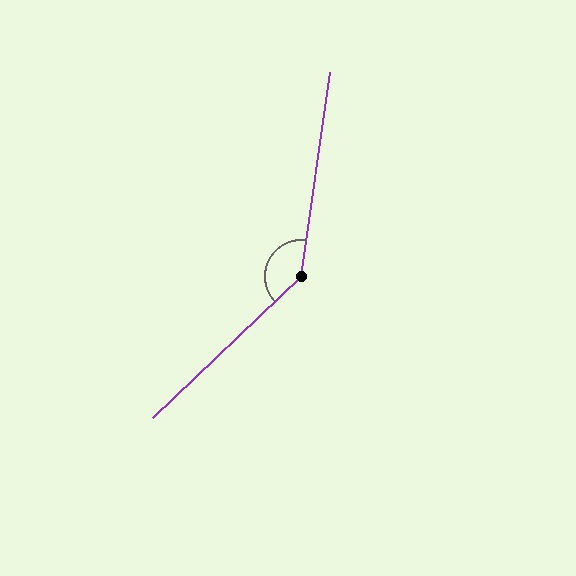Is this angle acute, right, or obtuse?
It is obtuse.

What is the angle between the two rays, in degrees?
Approximately 142 degrees.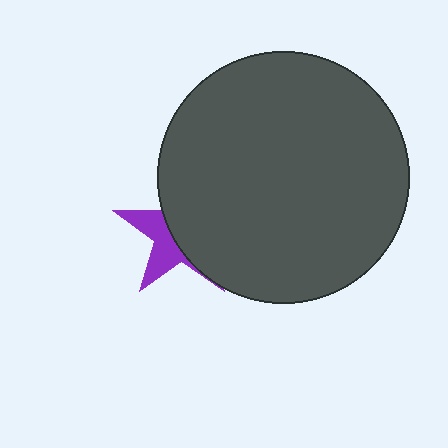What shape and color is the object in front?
The object in front is a dark gray circle.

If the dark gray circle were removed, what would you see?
You would see the complete purple star.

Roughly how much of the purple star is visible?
A small part of it is visible (roughly 37%).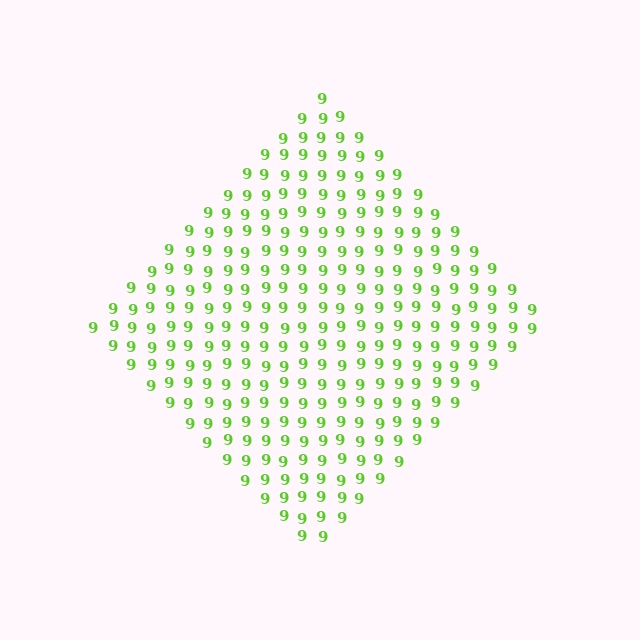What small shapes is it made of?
It is made of small digit 9's.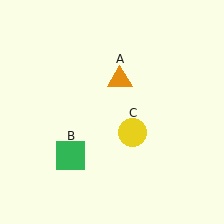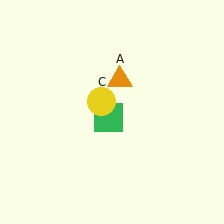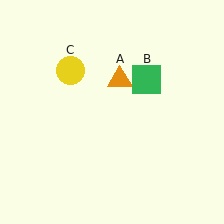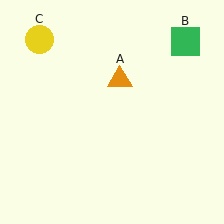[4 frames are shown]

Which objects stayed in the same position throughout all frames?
Orange triangle (object A) remained stationary.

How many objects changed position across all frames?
2 objects changed position: green square (object B), yellow circle (object C).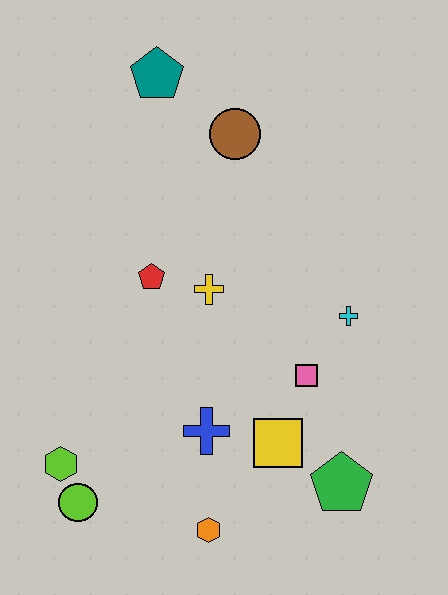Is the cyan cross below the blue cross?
No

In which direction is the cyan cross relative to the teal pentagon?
The cyan cross is below the teal pentagon.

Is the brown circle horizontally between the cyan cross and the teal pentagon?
Yes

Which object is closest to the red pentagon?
The yellow cross is closest to the red pentagon.